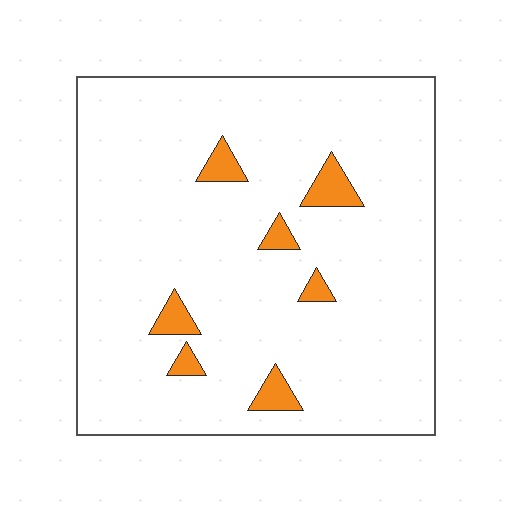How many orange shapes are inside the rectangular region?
7.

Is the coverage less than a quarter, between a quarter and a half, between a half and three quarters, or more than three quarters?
Less than a quarter.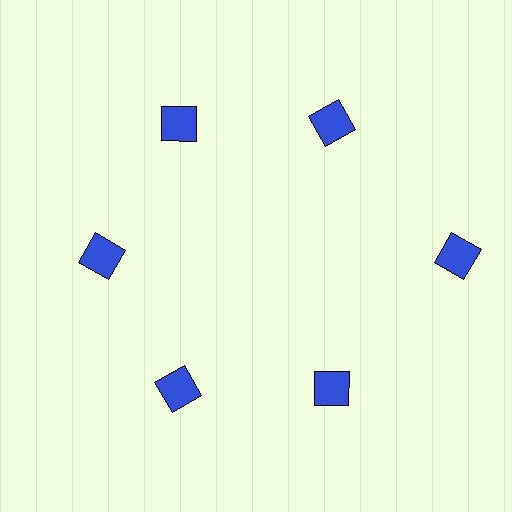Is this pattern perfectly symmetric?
No. The 6 blue diamonds are arranged in a ring, but one element near the 3 o'clock position is pushed outward from the center, breaking the 6-fold rotational symmetry.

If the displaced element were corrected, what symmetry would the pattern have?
It would have 6-fold rotational symmetry — the pattern would map onto itself every 60 degrees.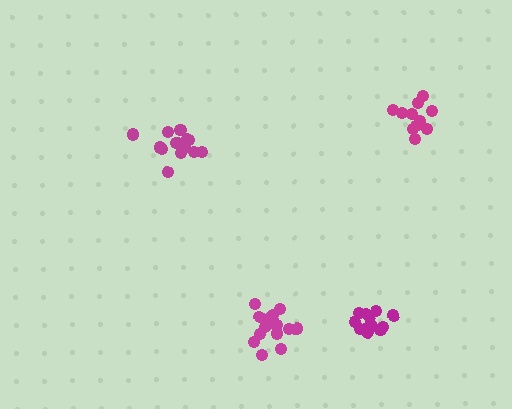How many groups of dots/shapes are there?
There are 4 groups.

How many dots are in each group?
Group 1: 11 dots, Group 2: 16 dots, Group 3: 14 dots, Group 4: 14 dots (55 total).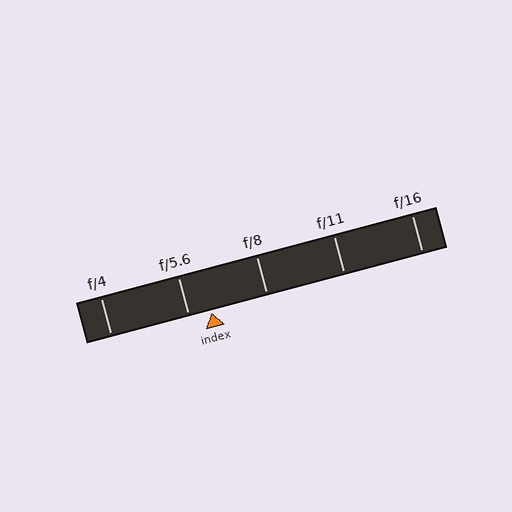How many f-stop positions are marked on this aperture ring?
There are 5 f-stop positions marked.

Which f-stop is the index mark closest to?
The index mark is closest to f/5.6.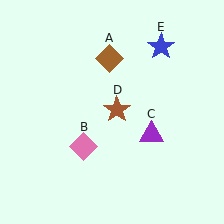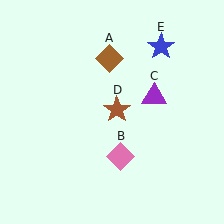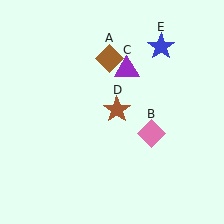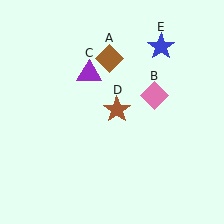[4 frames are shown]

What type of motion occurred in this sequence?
The pink diamond (object B), purple triangle (object C) rotated counterclockwise around the center of the scene.